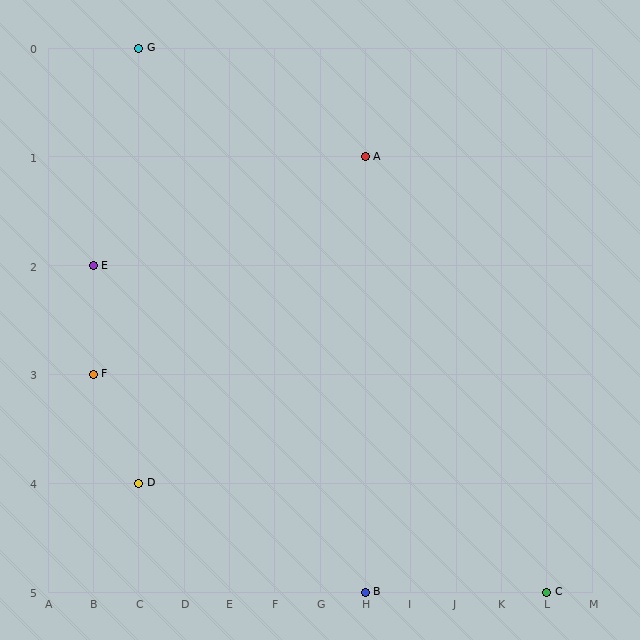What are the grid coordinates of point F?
Point F is at grid coordinates (B, 3).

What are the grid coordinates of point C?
Point C is at grid coordinates (L, 5).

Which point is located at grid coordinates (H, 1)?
Point A is at (H, 1).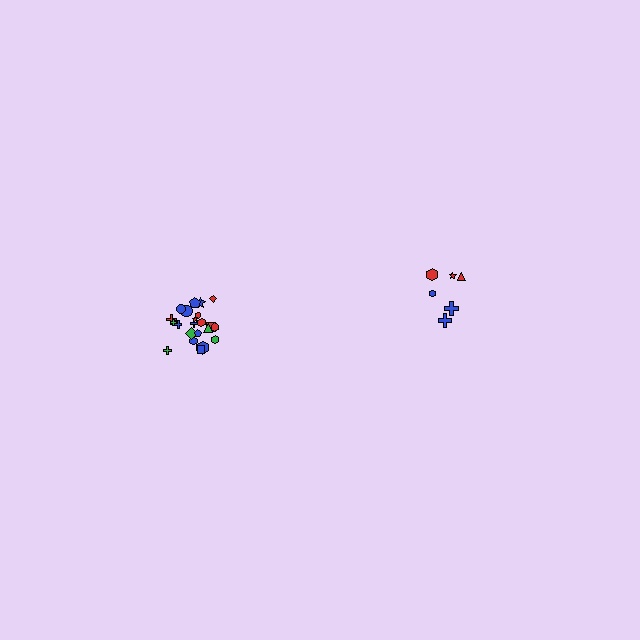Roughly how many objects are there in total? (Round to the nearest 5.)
Roughly 30 objects in total.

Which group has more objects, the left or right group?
The left group.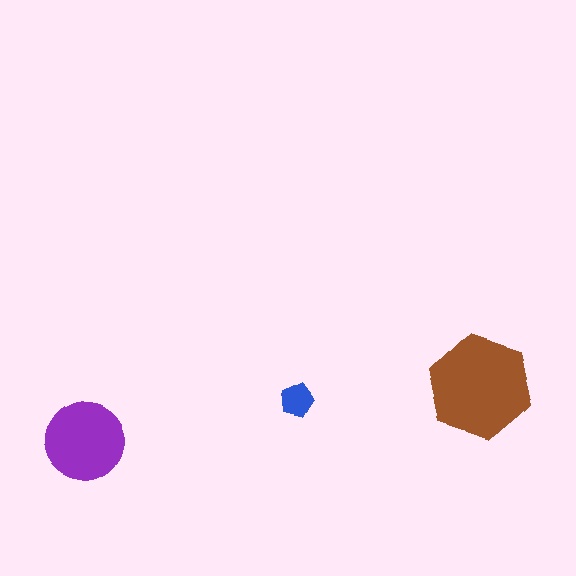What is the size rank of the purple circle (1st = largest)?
2nd.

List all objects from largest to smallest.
The brown hexagon, the purple circle, the blue pentagon.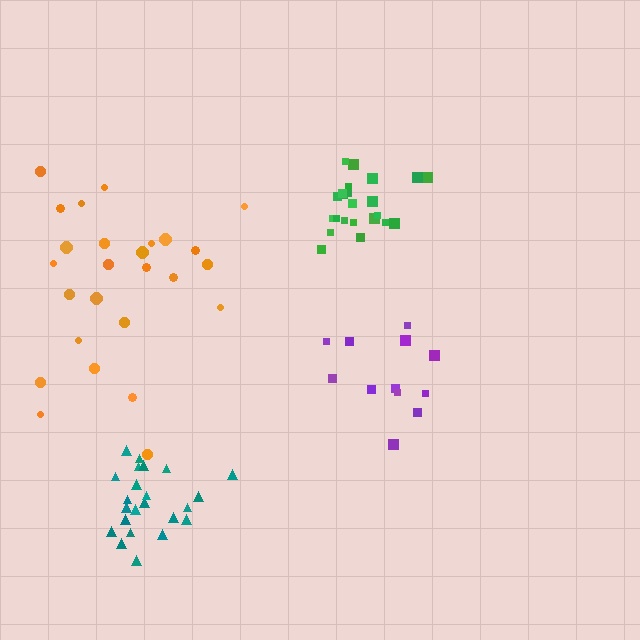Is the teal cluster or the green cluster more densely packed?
Green.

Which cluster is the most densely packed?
Green.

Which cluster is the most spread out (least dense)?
Orange.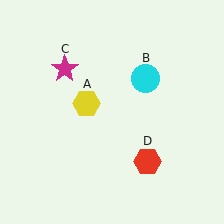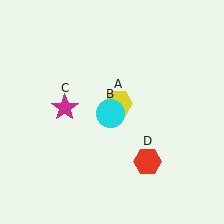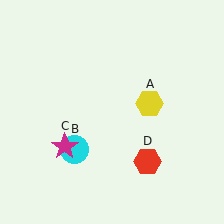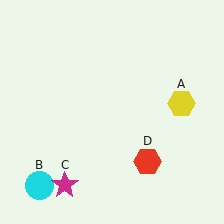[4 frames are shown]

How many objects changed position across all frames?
3 objects changed position: yellow hexagon (object A), cyan circle (object B), magenta star (object C).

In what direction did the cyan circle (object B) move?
The cyan circle (object B) moved down and to the left.